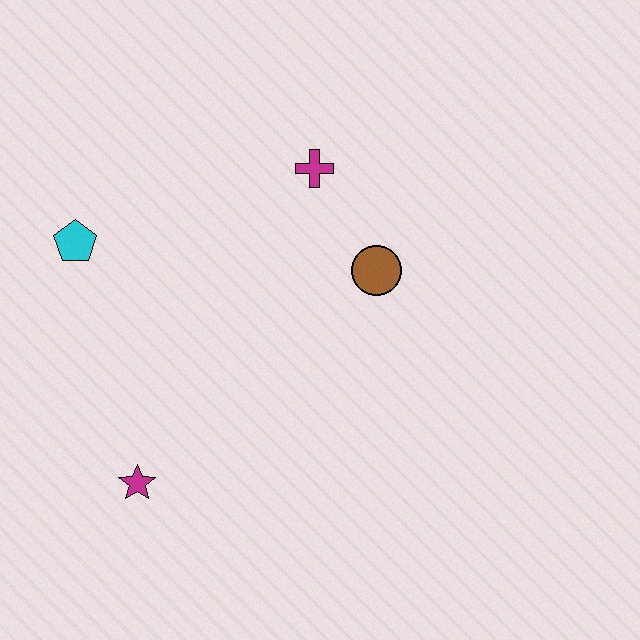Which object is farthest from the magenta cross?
The magenta star is farthest from the magenta cross.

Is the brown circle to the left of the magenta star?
No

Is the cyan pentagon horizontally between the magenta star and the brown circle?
No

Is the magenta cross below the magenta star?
No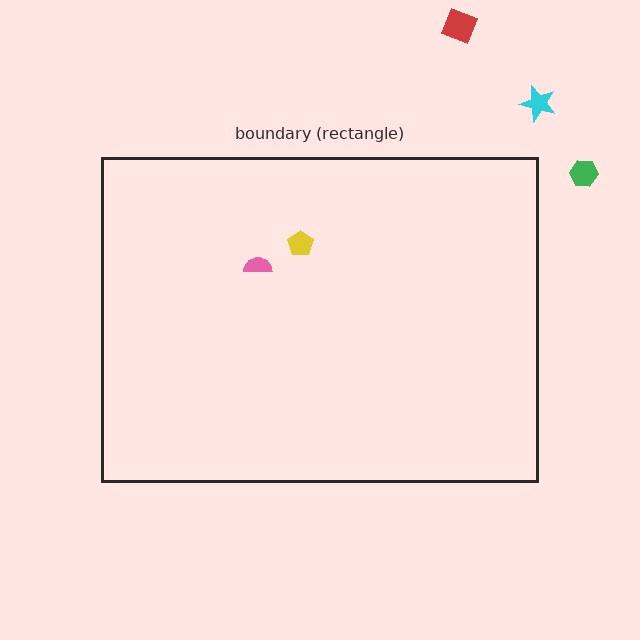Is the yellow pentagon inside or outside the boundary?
Inside.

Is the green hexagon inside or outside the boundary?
Outside.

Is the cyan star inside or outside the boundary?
Outside.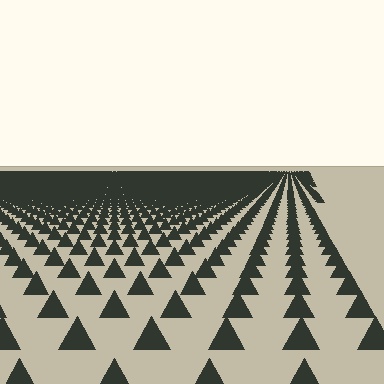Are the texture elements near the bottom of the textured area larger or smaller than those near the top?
Larger. Near the bottom, elements are closer to the viewer and appear at a bigger on-screen size.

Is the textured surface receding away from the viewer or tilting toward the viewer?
The surface is receding away from the viewer. Texture elements get smaller and denser toward the top.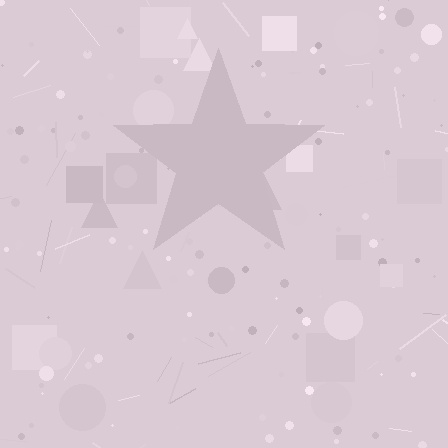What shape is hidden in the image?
A star is hidden in the image.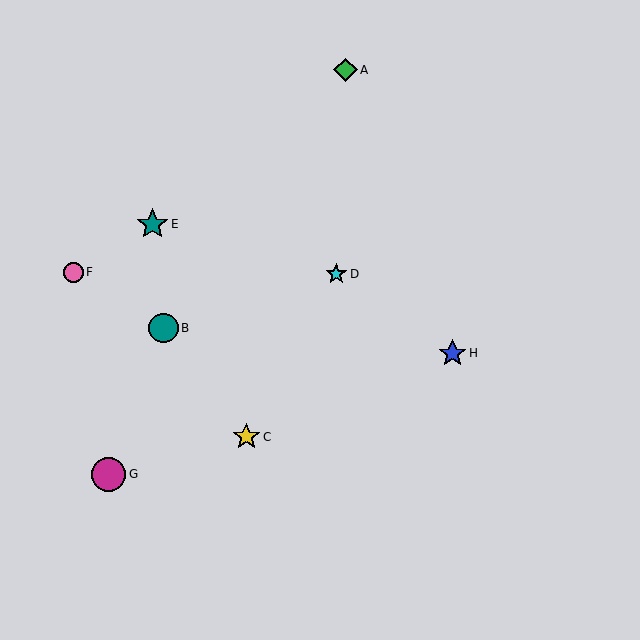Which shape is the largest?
The magenta circle (labeled G) is the largest.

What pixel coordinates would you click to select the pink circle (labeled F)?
Click at (73, 272) to select the pink circle F.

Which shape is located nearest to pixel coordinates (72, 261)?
The pink circle (labeled F) at (73, 272) is nearest to that location.